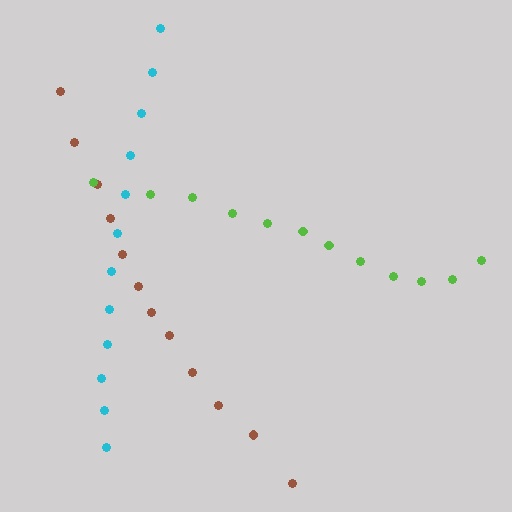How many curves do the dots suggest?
There are 3 distinct paths.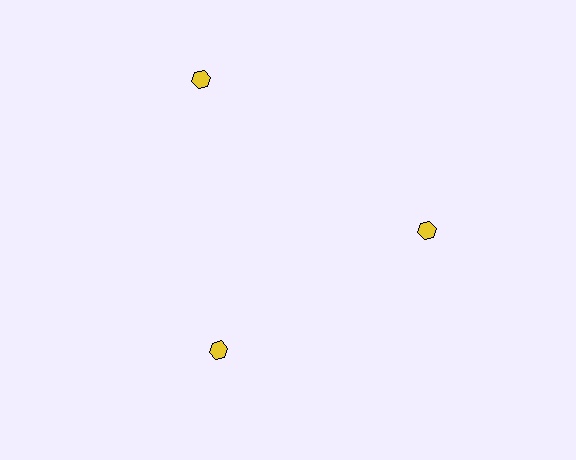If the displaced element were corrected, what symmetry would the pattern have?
It would have 3-fold rotational symmetry — the pattern would map onto itself every 120 degrees.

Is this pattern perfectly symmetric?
No. The 3 yellow hexagons are arranged in a ring, but one element near the 11 o'clock position is pushed outward from the center, breaking the 3-fold rotational symmetry.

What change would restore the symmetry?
The symmetry would be restored by moving it inward, back onto the ring so that all 3 hexagons sit at equal angles and equal distance from the center.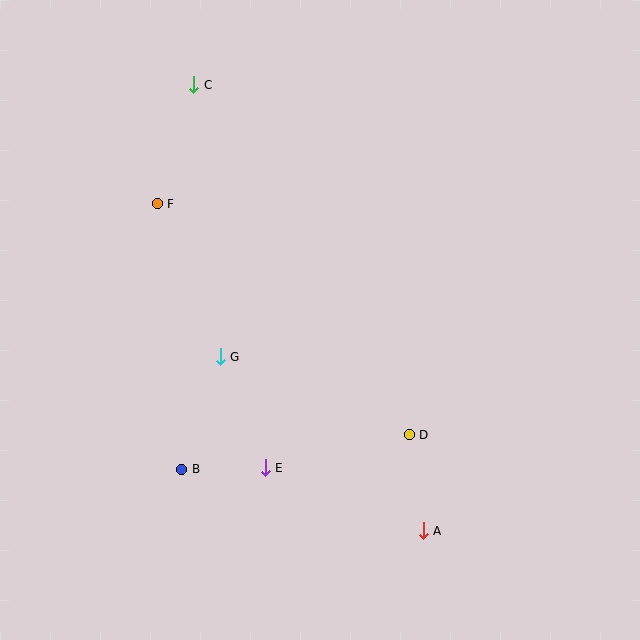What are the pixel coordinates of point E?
Point E is at (265, 468).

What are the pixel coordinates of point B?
Point B is at (182, 469).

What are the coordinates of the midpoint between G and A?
The midpoint between G and A is at (322, 444).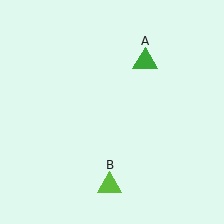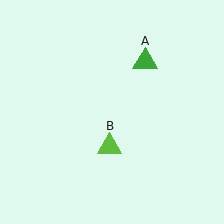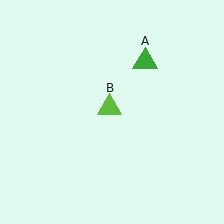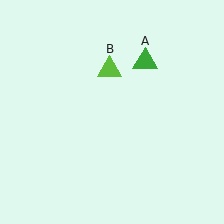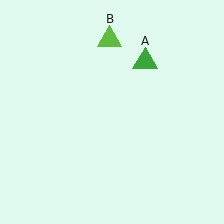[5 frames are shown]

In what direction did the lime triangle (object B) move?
The lime triangle (object B) moved up.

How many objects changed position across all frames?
1 object changed position: lime triangle (object B).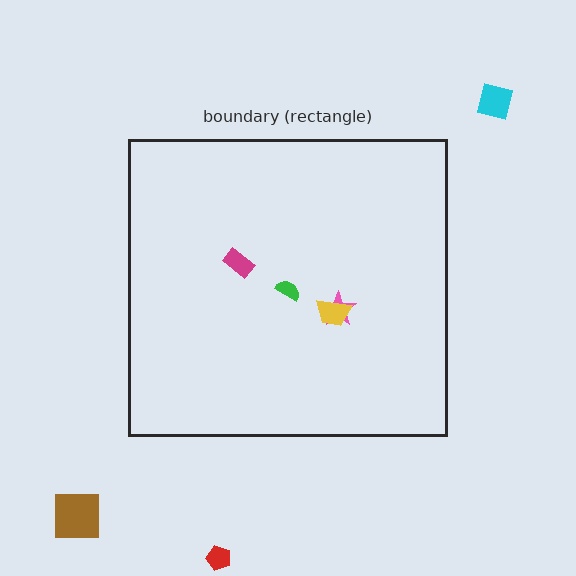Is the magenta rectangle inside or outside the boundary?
Inside.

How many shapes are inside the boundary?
4 inside, 3 outside.